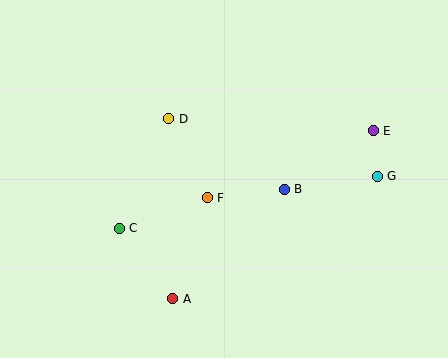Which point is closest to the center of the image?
Point F at (207, 198) is closest to the center.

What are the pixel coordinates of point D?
Point D is at (169, 119).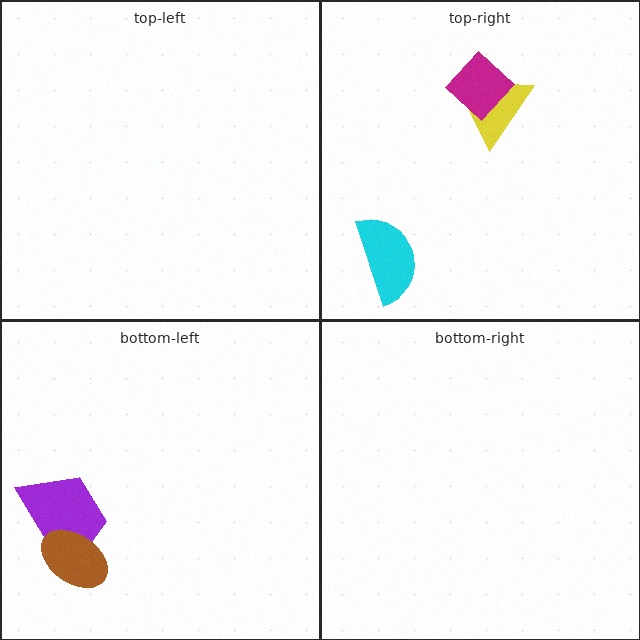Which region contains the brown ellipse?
The bottom-left region.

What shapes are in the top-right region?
The yellow triangle, the cyan semicircle, the magenta diamond.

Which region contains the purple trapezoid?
The bottom-left region.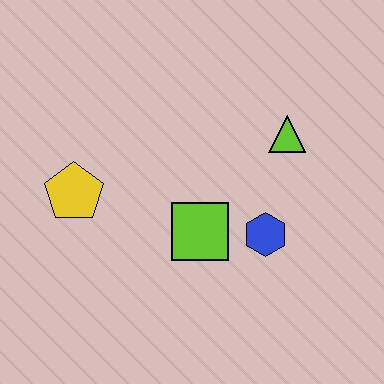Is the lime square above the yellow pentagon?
No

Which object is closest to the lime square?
The blue hexagon is closest to the lime square.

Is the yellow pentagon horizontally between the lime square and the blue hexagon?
No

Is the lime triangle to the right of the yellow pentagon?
Yes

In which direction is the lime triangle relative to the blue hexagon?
The lime triangle is above the blue hexagon.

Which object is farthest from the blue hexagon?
The yellow pentagon is farthest from the blue hexagon.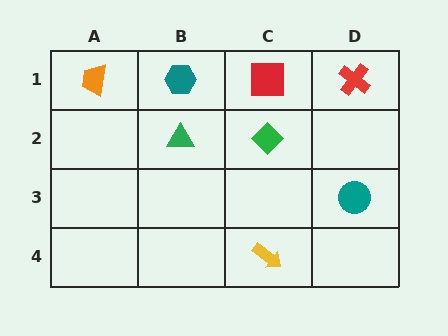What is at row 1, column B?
A teal hexagon.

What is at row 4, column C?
A yellow arrow.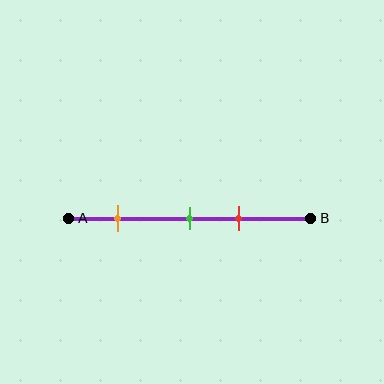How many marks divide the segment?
There are 3 marks dividing the segment.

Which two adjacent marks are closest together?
The green and red marks are the closest adjacent pair.